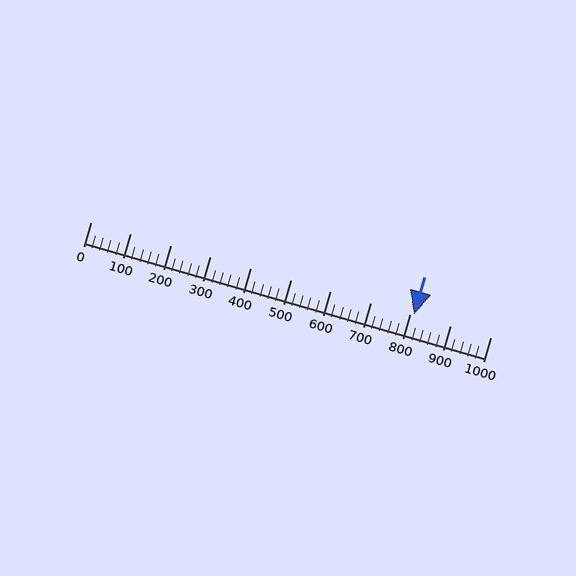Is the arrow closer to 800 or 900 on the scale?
The arrow is closer to 800.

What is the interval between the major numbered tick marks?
The major tick marks are spaced 100 units apart.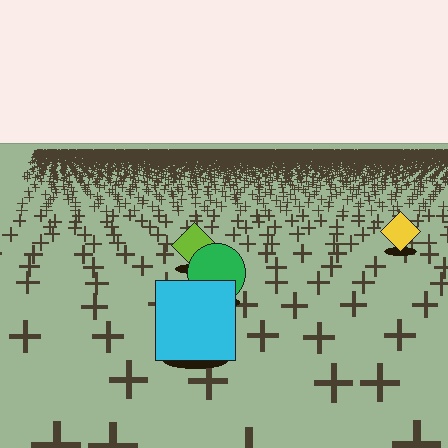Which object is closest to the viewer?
The cyan square is closest. The texture marks near it are larger and more spread out.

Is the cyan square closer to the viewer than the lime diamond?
Yes. The cyan square is closer — you can tell from the texture gradient: the ground texture is coarser near it.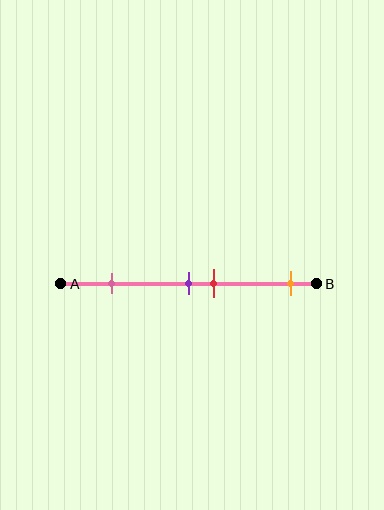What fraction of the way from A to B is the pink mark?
The pink mark is approximately 20% (0.2) of the way from A to B.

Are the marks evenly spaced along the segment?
No, the marks are not evenly spaced.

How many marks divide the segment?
There are 4 marks dividing the segment.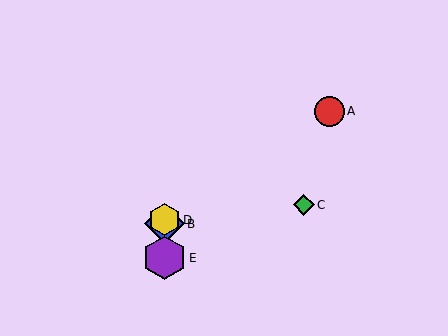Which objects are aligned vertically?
Objects B, D, E are aligned vertically.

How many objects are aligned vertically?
3 objects (B, D, E) are aligned vertically.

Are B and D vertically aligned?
Yes, both are at x≈164.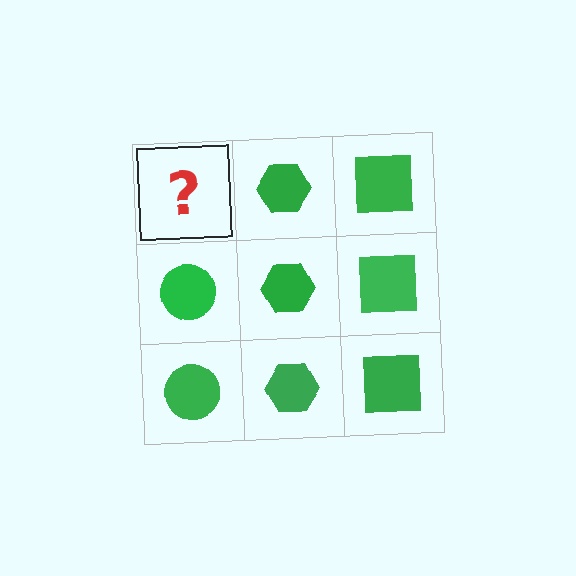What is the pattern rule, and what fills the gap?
The rule is that each column has a consistent shape. The gap should be filled with a green circle.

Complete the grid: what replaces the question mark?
The question mark should be replaced with a green circle.